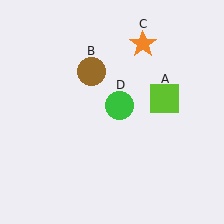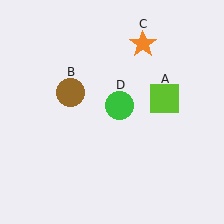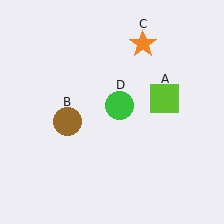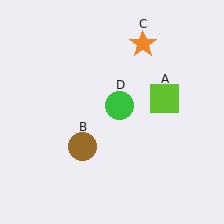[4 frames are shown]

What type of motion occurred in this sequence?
The brown circle (object B) rotated counterclockwise around the center of the scene.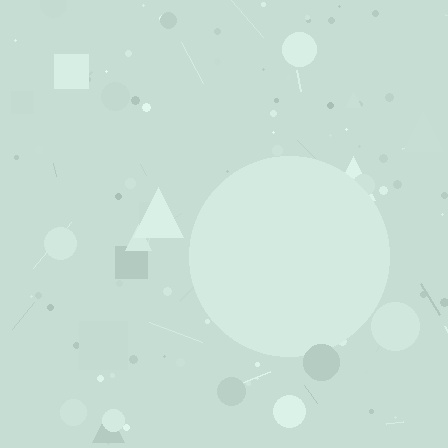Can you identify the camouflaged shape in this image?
The camouflaged shape is a circle.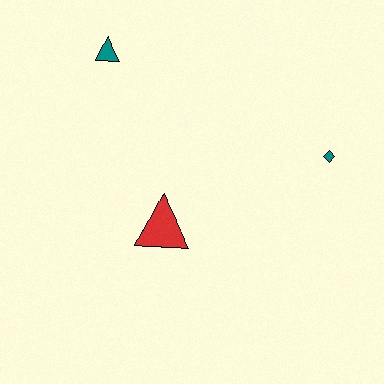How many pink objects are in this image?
There are no pink objects.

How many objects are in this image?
There are 3 objects.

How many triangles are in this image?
There are 2 triangles.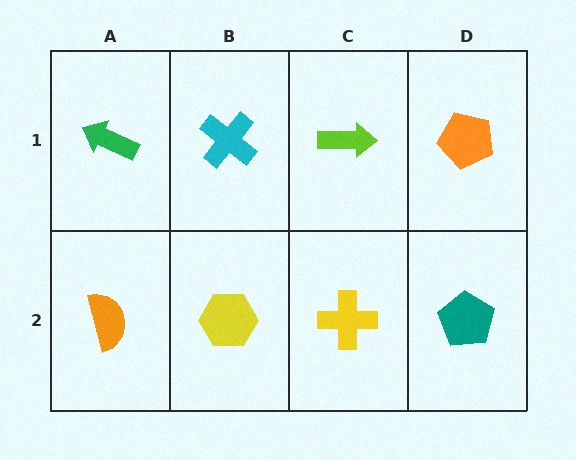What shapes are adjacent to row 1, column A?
An orange semicircle (row 2, column A), a cyan cross (row 1, column B).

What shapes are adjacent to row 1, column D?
A teal pentagon (row 2, column D), a lime arrow (row 1, column C).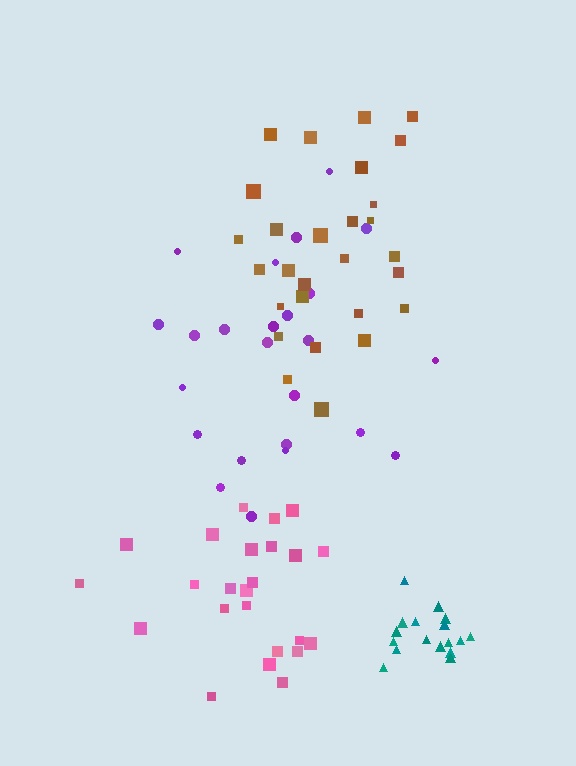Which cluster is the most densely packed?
Teal.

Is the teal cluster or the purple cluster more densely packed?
Teal.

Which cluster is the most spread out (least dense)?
Purple.